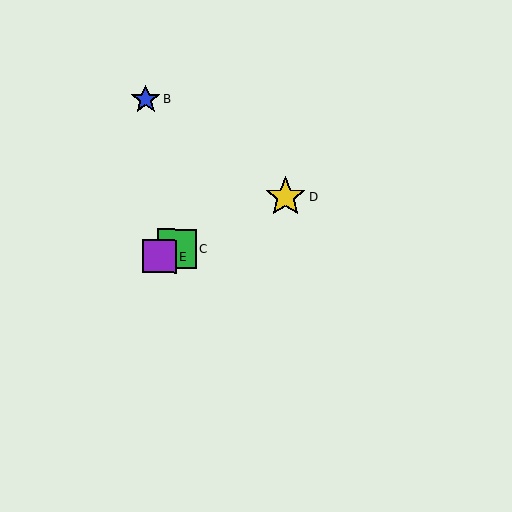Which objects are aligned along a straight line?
Objects A, C, D, E are aligned along a straight line.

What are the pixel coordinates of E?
Object E is at (159, 256).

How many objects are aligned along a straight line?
4 objects (A, C, D, E) are aligned along a straight line.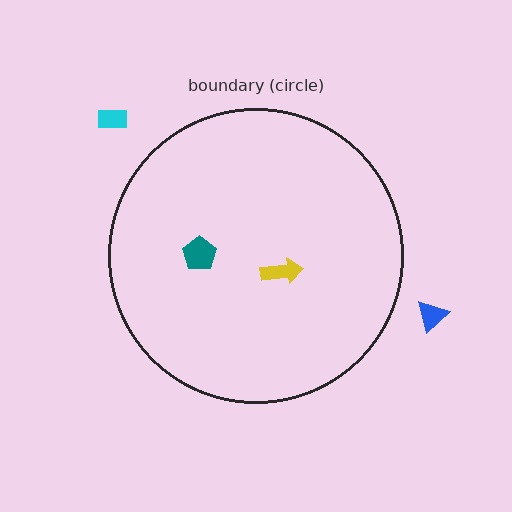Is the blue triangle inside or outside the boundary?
Outside.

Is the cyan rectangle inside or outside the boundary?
Outside.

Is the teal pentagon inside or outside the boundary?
Inside.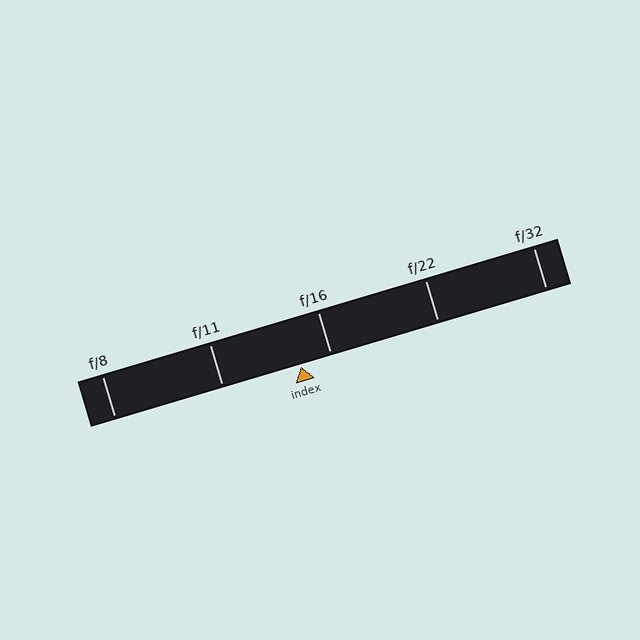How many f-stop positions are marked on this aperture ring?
There are 5 f-stop positions marked.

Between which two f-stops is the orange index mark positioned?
The index mark is between f/11 and f/16.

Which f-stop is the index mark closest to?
The index mark is closest to f/16.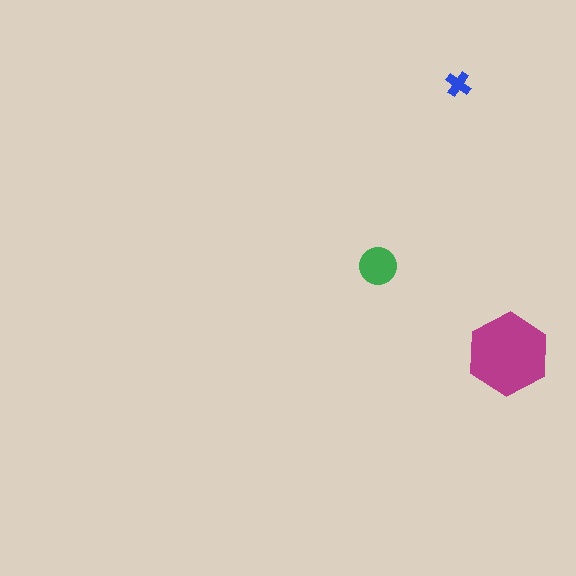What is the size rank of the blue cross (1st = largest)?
3rd.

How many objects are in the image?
There are 3 objects in the image.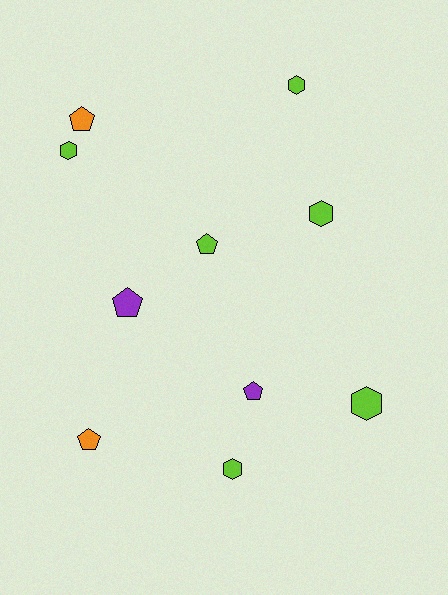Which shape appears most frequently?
Hexagon, with 5 objects.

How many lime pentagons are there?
There is 1 lime pentagon.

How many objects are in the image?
There are 10 objects.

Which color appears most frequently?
Lime, with 6 objects.